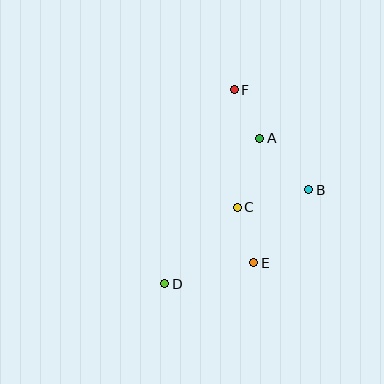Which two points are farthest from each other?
Points D and F are farthest from each other.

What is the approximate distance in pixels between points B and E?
The distance between B and E is approximately 91 pixels.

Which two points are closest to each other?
Points A and F are closest to each other.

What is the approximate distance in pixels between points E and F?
The distance between E and F is approximately 174 pixels.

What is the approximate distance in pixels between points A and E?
The distance between A and E is approximately 125 pixels.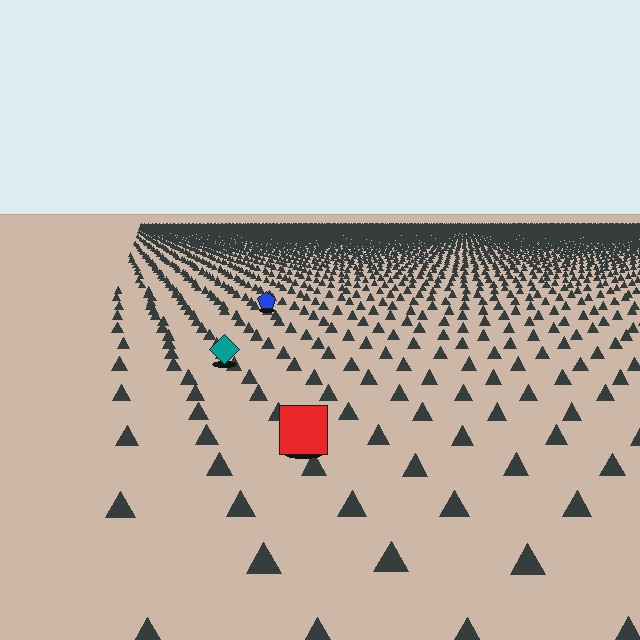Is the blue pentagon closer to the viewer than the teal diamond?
No. The teal diamond is closer — you can tell from the texture gradient: the ground texture is coarser near it.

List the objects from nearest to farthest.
From nearest to farthest: the red square, the teal diamond, the blue pentagon.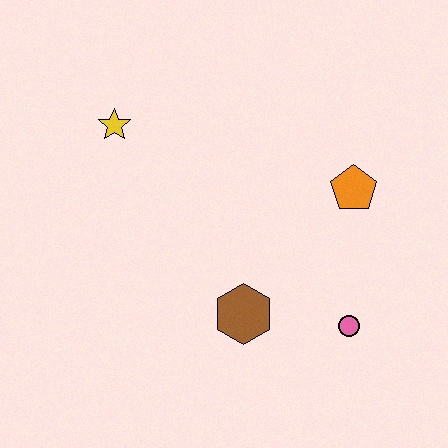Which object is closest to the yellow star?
The brown hexagon is closest to the yellow star.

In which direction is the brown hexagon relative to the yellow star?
The brown hexagon is below the yellow star.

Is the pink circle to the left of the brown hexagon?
No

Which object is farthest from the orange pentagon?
The yellow star is farthest from the orange pentagon.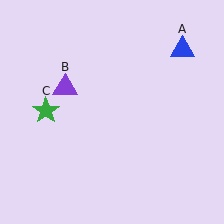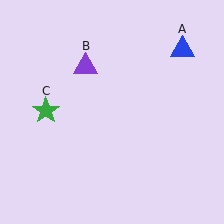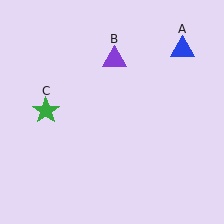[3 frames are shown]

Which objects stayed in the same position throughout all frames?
Blue triangle (object A) and green star (object C) remained stationary.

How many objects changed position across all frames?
1 object changed position: purple triangle (object B).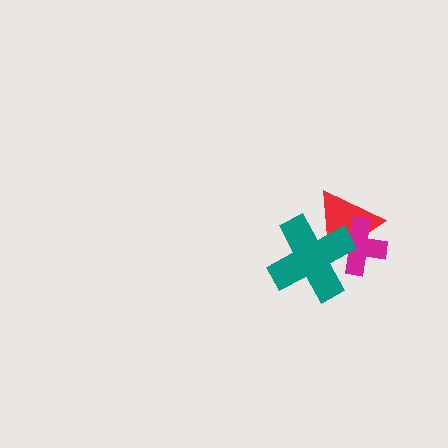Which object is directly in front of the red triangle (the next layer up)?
The magenta cross is directly in front of the red triangle.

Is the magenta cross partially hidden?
Yes, it is partially covered by another shape.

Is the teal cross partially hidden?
No, no other shape covers it.